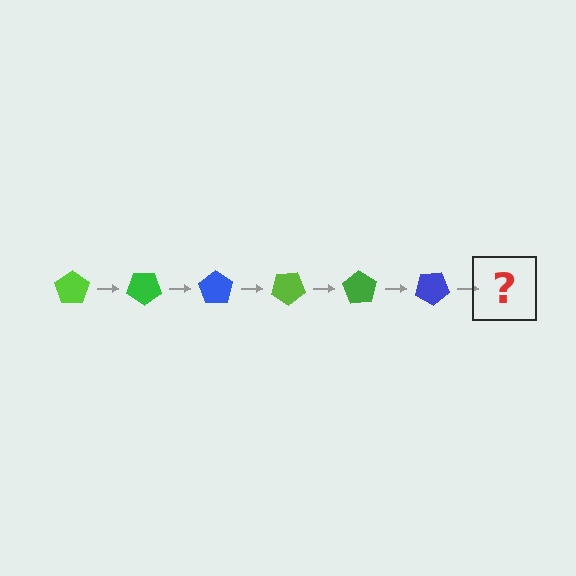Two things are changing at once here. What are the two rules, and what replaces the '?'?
The two rules are that it rotates 35 degrees each step and the color cycles through lime, green, and blue. The '?' should be a lime pentagon, rotated 210 degrees from the start.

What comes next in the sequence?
The next element should be a lime pentagon, rotated 210 degrees from the start.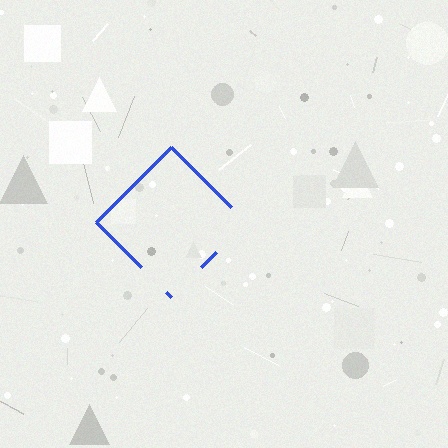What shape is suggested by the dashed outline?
The dashed outline suggests a diamond.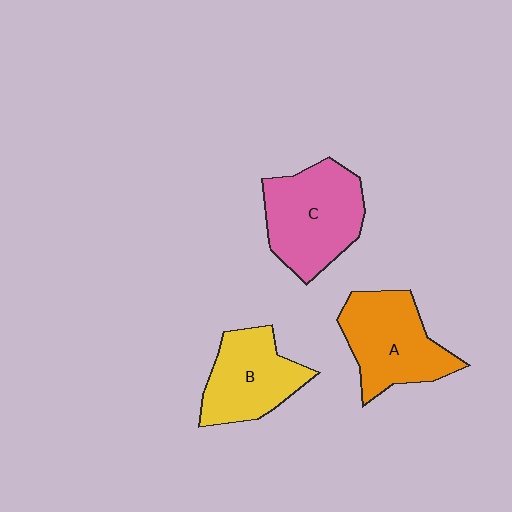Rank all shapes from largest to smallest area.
From largest to smallest: C (pink), A (orange), B (yellow).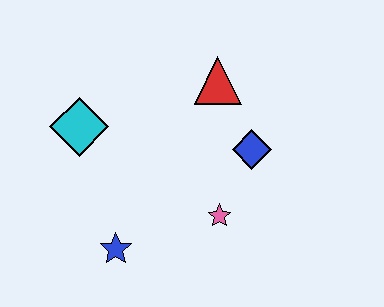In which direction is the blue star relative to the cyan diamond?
The blue star is below the cyan diamond.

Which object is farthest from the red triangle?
The blue star is farthest from the red triangle.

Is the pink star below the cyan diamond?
Yes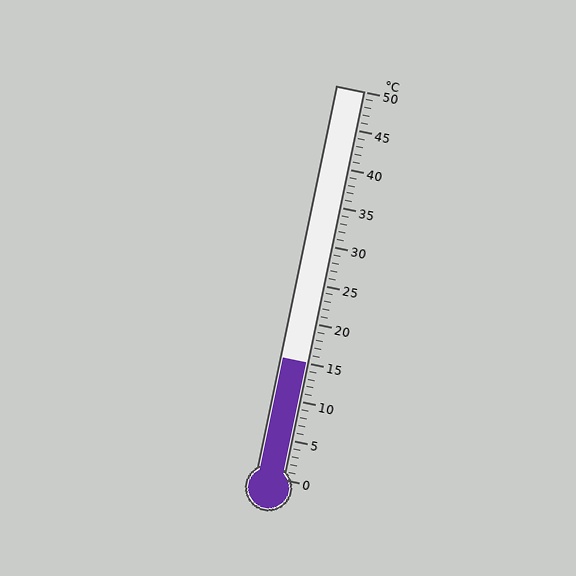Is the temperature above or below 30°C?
The temperature is below 30°C.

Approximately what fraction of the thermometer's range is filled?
The thermometer is filled to approximately 30% of its range.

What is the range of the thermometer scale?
The thermometer scale ranges from 0°C to 50°C.